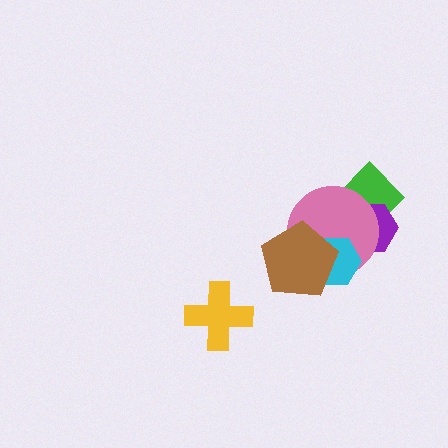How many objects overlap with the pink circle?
4 objects overlap with the pink circle.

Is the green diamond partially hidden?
Yes, it is partially covered by another shape.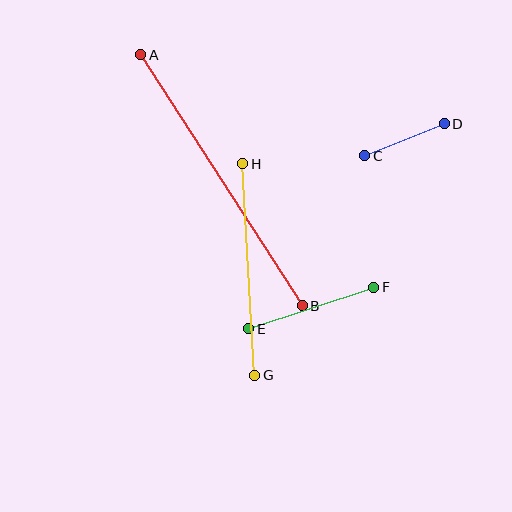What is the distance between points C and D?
The distance is approximately 86 pixels.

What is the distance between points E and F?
The distance is approximately 132 pixels.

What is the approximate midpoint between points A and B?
The midpoint is at approximately (222, 180) pixels.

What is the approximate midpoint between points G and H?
The midpoint is at approximately (249, 269) pixels.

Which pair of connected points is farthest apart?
Points A and B are farthest apart.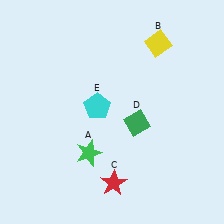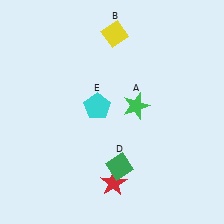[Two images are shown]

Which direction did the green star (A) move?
The green star (A) moved right.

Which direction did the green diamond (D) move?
The green diamond (D) moved down.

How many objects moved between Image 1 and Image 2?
3 objects moved between the two images.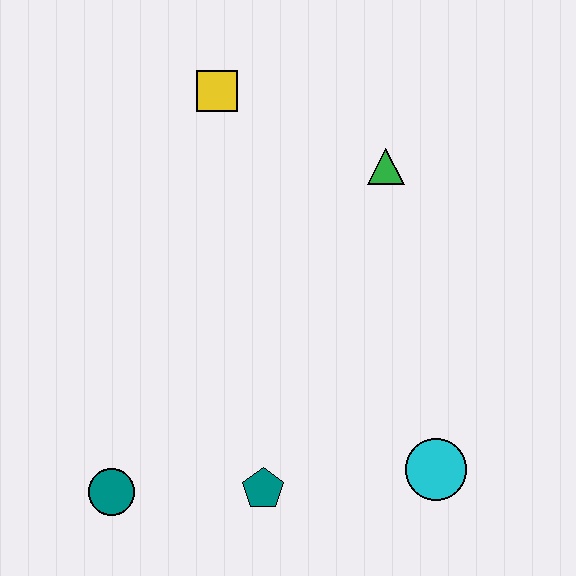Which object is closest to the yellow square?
The green triangle is closest to the yellow square.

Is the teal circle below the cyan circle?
Yes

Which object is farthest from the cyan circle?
The yellow square is farthest from the cyan circle.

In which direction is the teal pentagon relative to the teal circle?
The teal pentagon is to the right of the teal circle.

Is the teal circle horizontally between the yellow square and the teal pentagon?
No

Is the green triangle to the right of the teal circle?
Yes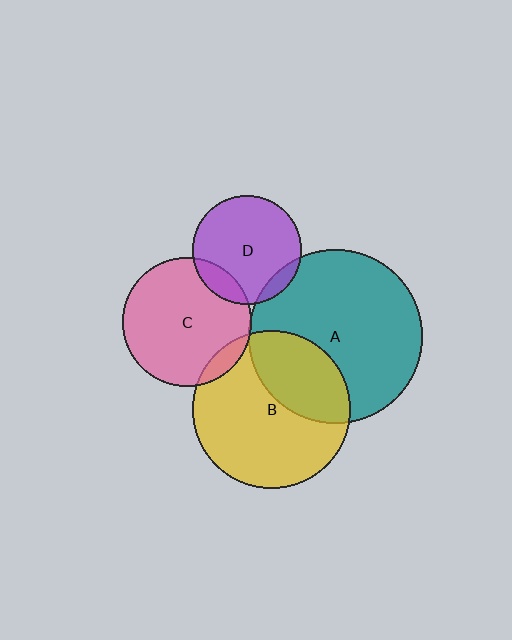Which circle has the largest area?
Circle A (teal).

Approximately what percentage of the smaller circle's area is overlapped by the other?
Approximately 5%.